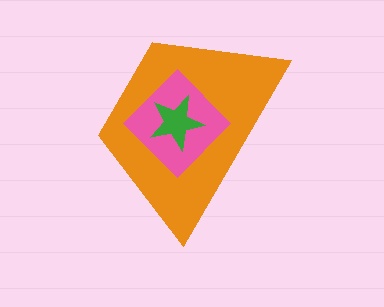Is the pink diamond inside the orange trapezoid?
Yes.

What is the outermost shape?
The orange trapezoid.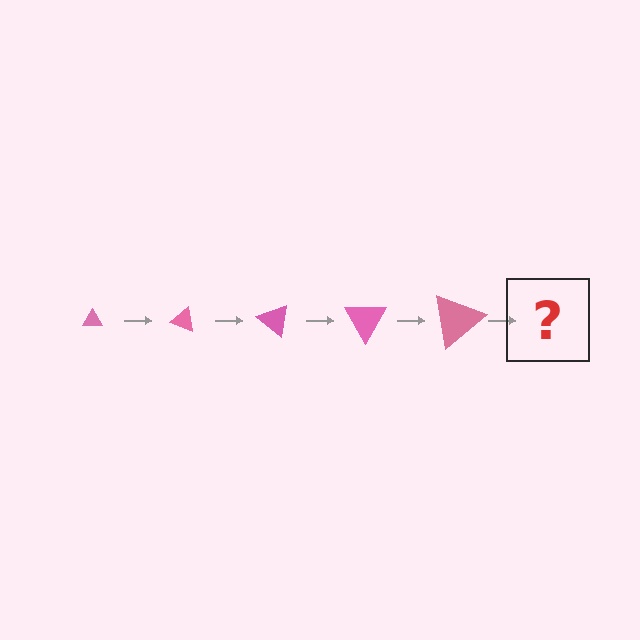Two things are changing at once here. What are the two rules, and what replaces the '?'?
The two rules are that the triangle grows larger each step and it rotates 20 degrees each step. The '?' should be a triangle, larger than the previous one and rotated 100 degrees from the start.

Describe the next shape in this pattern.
It should be a triangle, larger than the previous one and rotated 100 degrees from the start.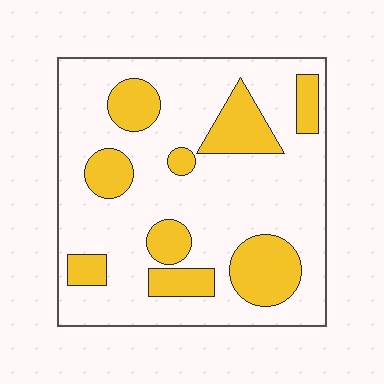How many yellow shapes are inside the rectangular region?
9.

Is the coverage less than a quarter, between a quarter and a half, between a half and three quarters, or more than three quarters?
Between a quarter and a half.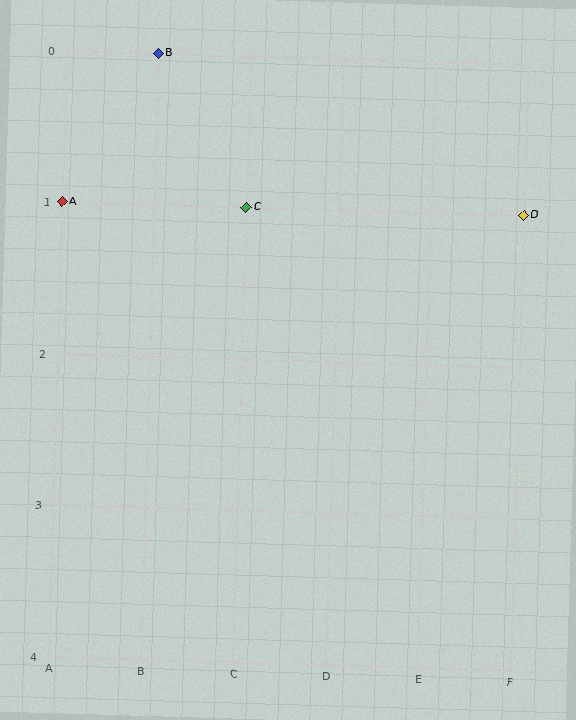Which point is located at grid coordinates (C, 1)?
Point C is at (C, 1).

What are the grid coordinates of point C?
Point C is at grid coordinates (C, 1).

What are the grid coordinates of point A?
Point A is at grid coordinates (A, 1).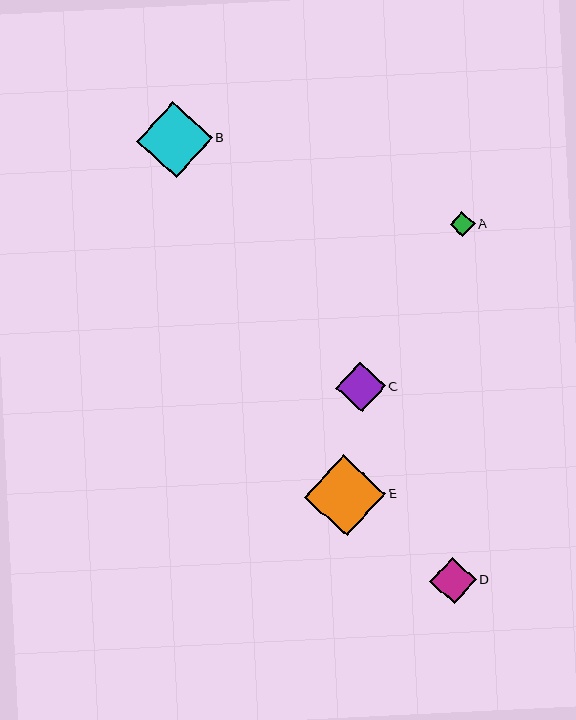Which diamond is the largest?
Diamond E is the largest with a size of approximately 82 pixels.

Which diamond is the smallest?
Diamond A is the smallest with a size of approximately 25 pixels.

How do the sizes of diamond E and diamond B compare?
Diamond E and diamond B are approximately the same size.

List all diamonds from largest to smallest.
From largest to smallest: E, B, C, D, A.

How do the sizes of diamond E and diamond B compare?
Diamond E and diamond B are approximately the same size.